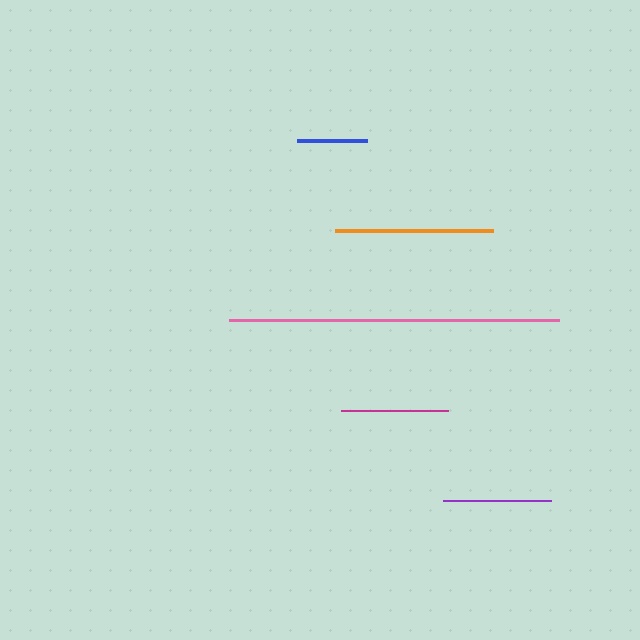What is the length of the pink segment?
The pink segment is approximately 330 pixels long.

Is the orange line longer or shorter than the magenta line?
The orange line is longer than the magenta line.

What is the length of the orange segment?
The orange segment is approximately 158 pixels long.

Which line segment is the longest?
The pink line is the longest at approximately 330 pixels.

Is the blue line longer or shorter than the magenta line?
The magenta line is longer than the blue line.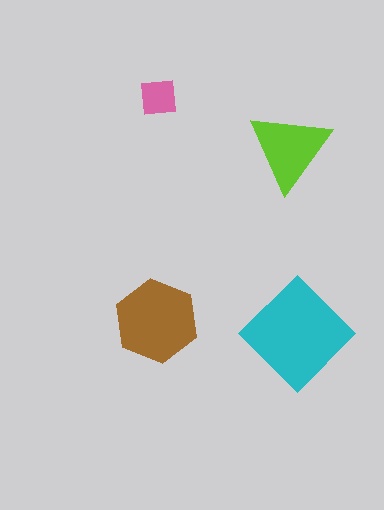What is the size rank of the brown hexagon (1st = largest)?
2nd.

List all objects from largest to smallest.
The cyan diamond, the brown hexagon, the lime triangle, the pink square.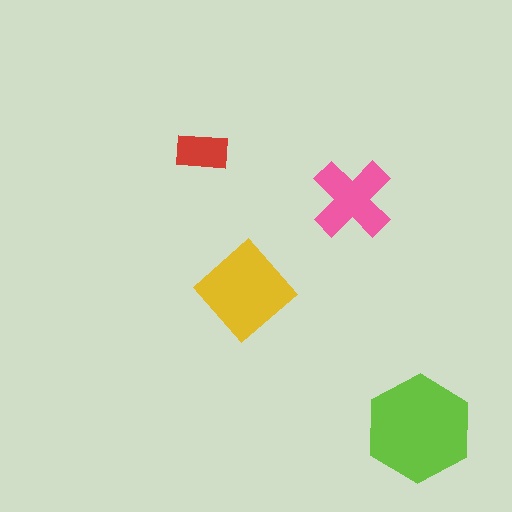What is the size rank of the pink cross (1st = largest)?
3rd.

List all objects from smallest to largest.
The red rectangle, the pink cross, the yellow diamond, the lime hexagon.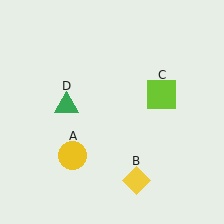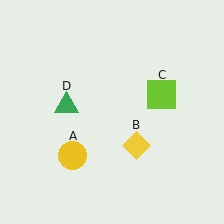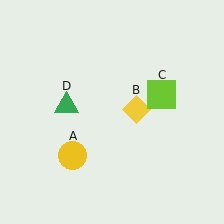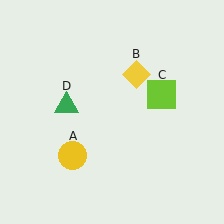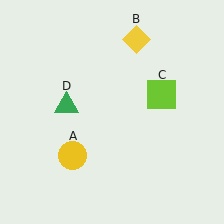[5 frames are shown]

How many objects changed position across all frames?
1 object changed position: yellow diamond (object B).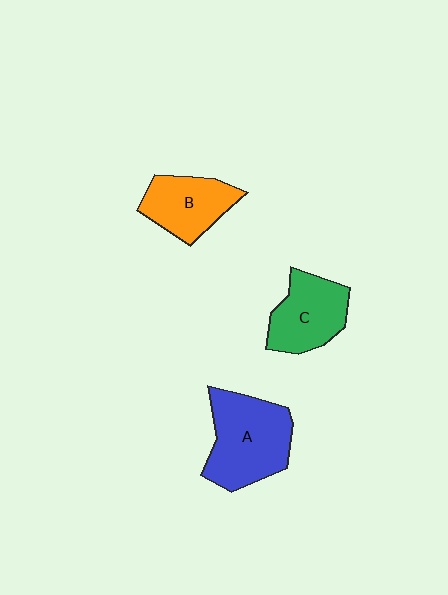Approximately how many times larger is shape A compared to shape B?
Approximately 1.4 times.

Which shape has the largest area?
Shape A (blue).